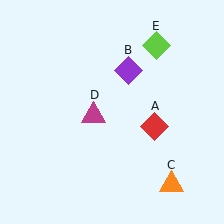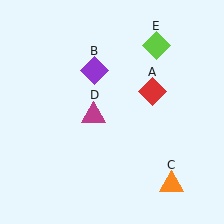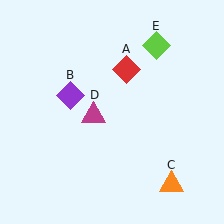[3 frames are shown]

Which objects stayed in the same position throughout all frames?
Orange triangle (object C) and magenta triangle (object D) and lime diamond (object E) remained stationary.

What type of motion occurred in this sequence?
The red diamond (object A), purple diamond (object B) rotated counterclockwise around the center of the scene.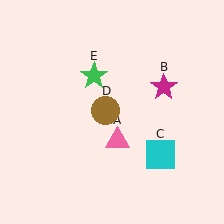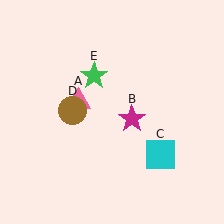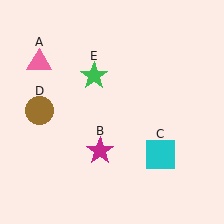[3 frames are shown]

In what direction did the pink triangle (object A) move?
The pink triangle (object A) moved up and to the left.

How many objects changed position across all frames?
3 objects changed position: pink triangle (object A), magenta star (object B), brown circle (object D).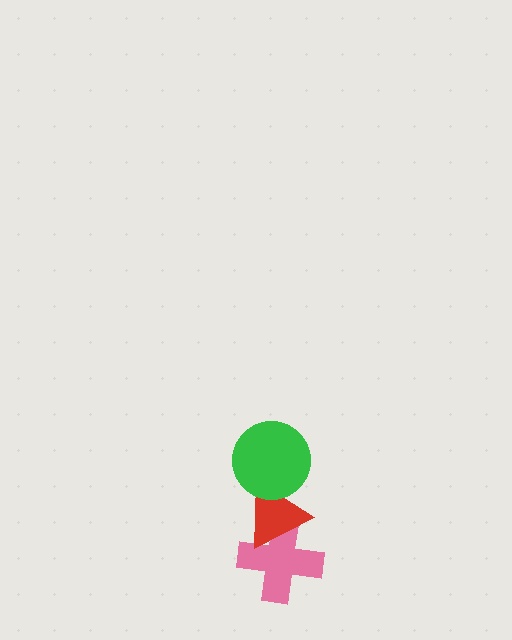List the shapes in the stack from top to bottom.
From top to bottom: the green circle, the red triangle, the pink cross.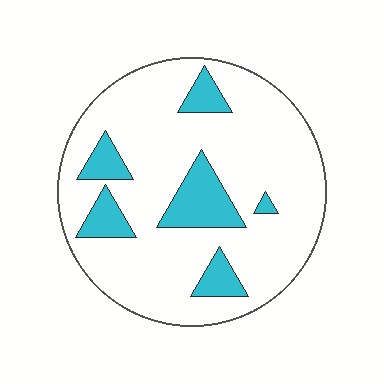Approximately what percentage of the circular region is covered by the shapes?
Approximately 20%.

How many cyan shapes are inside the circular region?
6.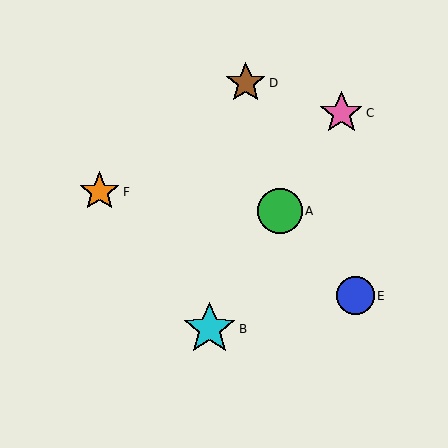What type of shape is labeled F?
Shape F is an orange star.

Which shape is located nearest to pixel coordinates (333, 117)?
The pink star (labeled C) at (341, 113) is nearest to that location.